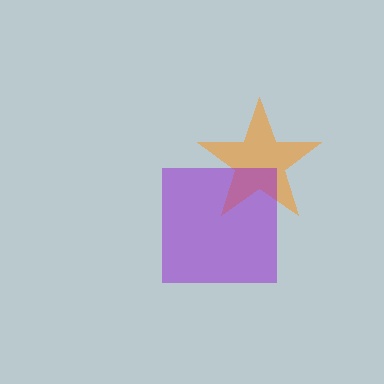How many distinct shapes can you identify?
There are 2 distinct shapes: an orange star, a purple square.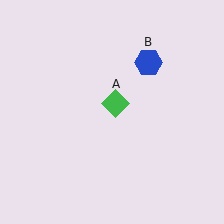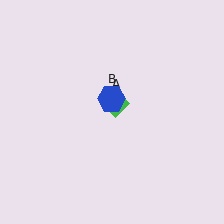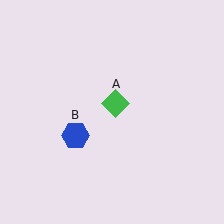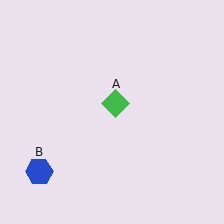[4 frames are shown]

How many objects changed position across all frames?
1 object changed position: blue hexagon (object B).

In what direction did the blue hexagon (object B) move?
The blue hexagon (object B) moved down and to the left.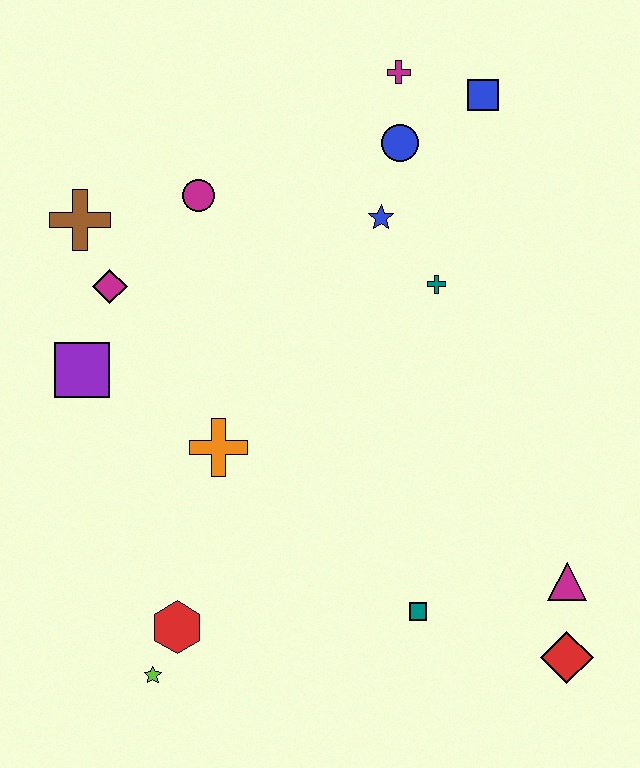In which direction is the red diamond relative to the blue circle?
The red diamond is below the blue circle.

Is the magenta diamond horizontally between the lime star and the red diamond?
No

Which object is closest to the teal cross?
The blue star is closest to the teal cross.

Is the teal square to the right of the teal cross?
No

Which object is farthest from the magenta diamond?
The red diamond is farthest from the magenta diamond.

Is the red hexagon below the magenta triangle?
Yes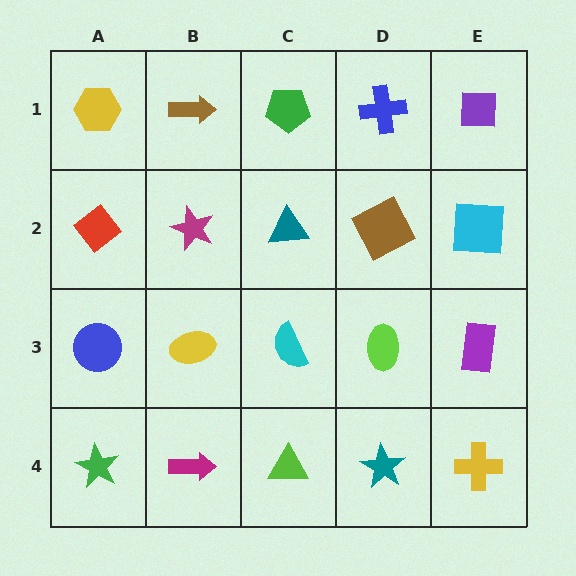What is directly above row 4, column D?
A lime ellipse.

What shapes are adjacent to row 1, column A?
A red diamond (row 2, column A), a brown arrow (row 1, column B).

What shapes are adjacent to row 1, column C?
A teal triangle (row 2, column C), a brown arrow (row 1, column B), a blue cross (row 1, column D).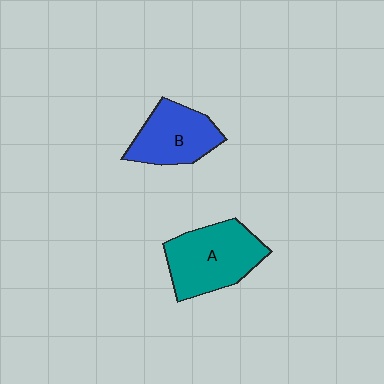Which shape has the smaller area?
Shape B (blue).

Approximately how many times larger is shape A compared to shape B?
Approximately 1.3 times.